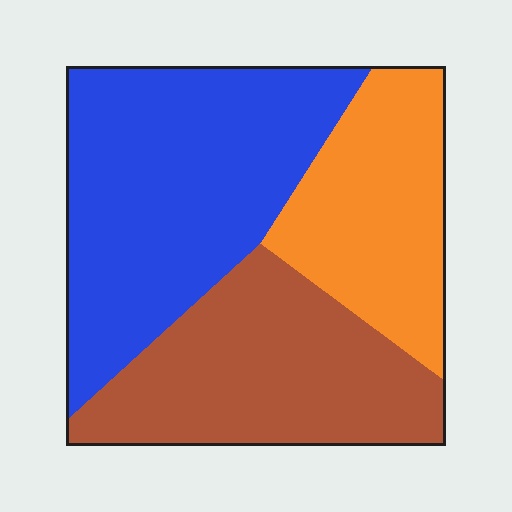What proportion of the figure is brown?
Brown takes up about one third (1/3) of the figure.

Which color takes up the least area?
Orange, at roughly 25%.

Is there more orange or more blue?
Blue.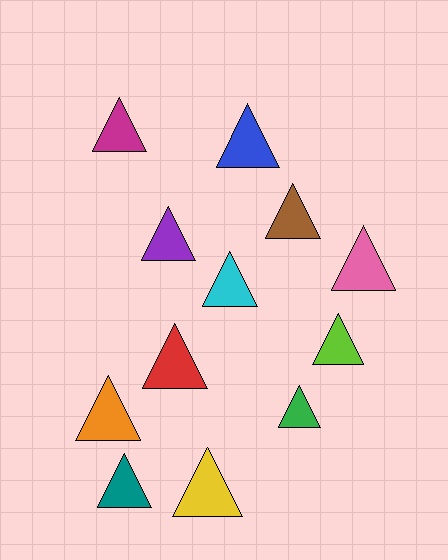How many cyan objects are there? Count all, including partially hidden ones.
There is 1 cyan object.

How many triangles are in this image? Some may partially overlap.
There are 12 triangles.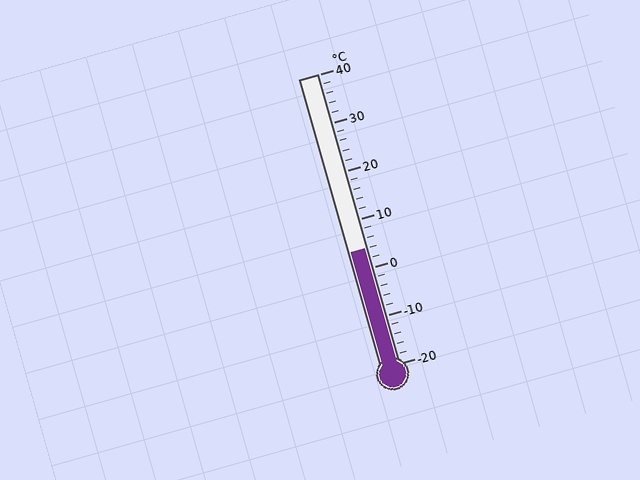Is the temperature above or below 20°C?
The temperature is below 20°C.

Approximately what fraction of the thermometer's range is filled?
The thermometer is filled to approximately 40% of its range.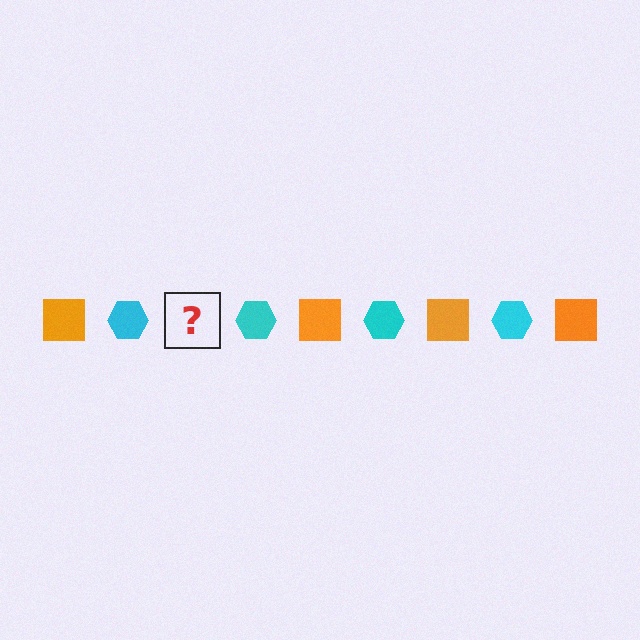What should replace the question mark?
The question mark should be replaced with an orange square.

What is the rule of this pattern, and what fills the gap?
The rule is that the pattern alternates between orange square and cyan hexagon. The gap should be filled with an orange square.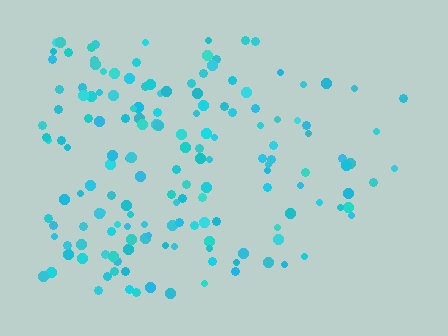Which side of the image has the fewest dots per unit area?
The right.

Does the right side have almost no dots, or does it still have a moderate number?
Still a moderate number, just noticeably fewer than the left.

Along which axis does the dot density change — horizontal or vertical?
Horizontal.